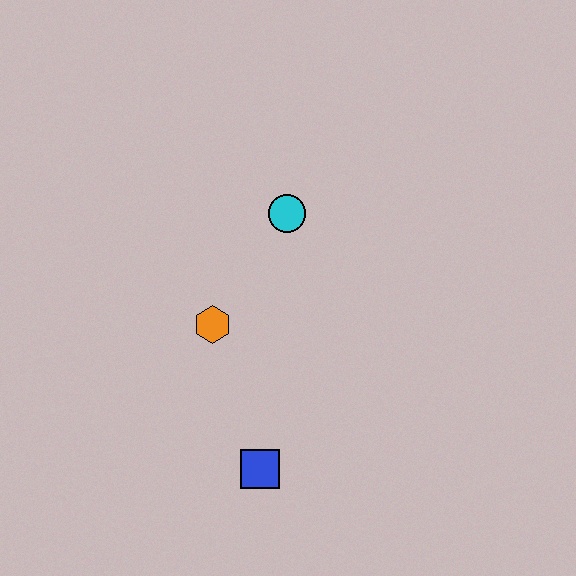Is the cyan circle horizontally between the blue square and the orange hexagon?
No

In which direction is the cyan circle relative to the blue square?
The cyan circle is above the blue square.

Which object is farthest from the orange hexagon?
The blue square is farthest from the orange hexagon.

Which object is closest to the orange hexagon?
The cyan circle is closest to the orange hexagon.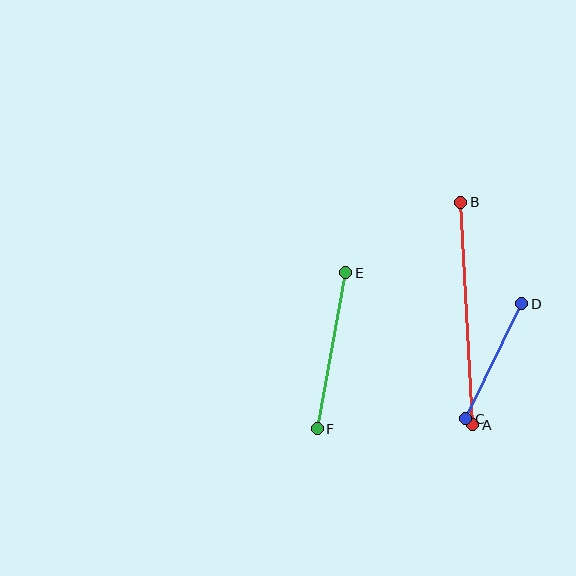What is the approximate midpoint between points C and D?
The midpoint is at approximately (494, 361) pixels.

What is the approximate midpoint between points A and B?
The midpoint is at approximately (467, 314) pixels.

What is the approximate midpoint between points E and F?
The midpoint is at approximately (331, 351) pixels.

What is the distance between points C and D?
The distance is approximately 128 pixels.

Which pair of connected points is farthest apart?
Points A and B are farthest apart.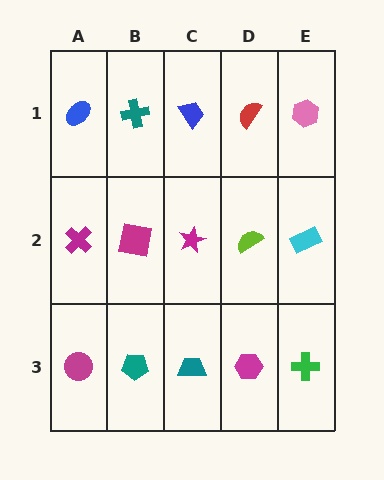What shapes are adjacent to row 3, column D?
A lime semicircle (row 2, column D), a teal trapezoid (row 3, column C), a green cross (row 3, column E).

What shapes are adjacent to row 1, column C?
A magenta star (row 2, column C), a teal cross (row 1, column B), a red semicircle (row 1, column D).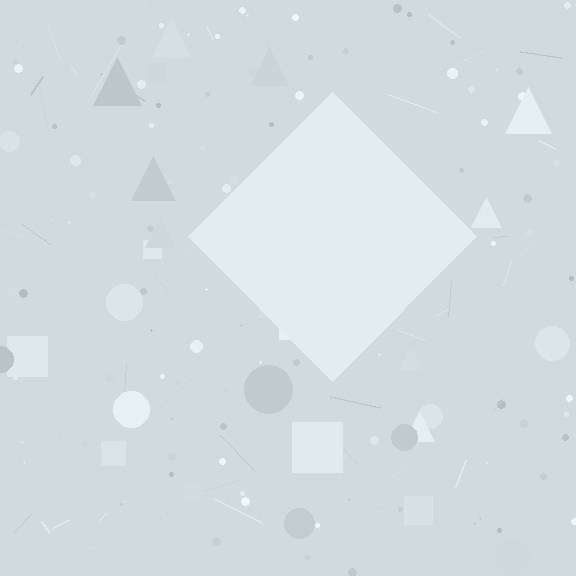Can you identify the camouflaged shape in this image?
The camouflaged shape is a diamond.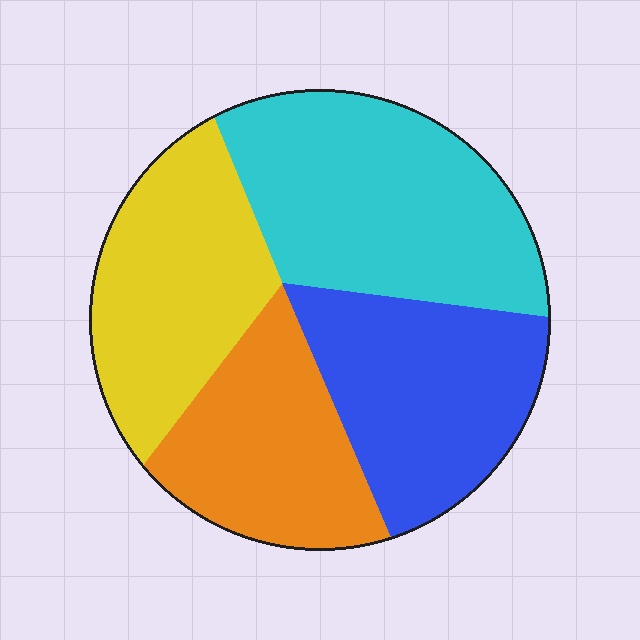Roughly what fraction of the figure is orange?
Orange covers roughly 20% of the figure.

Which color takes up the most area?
Cyan, at roughly 30%.